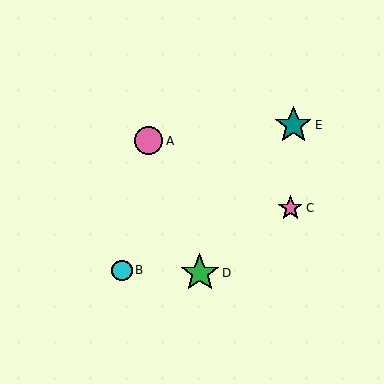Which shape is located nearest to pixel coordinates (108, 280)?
The cyan circle (labeled B) at (122, 270) is nearest to that location.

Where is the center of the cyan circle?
The center of the cyan circle is at (122, 270).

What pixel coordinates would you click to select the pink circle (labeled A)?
Click at (149, 141) to select the pink circle A.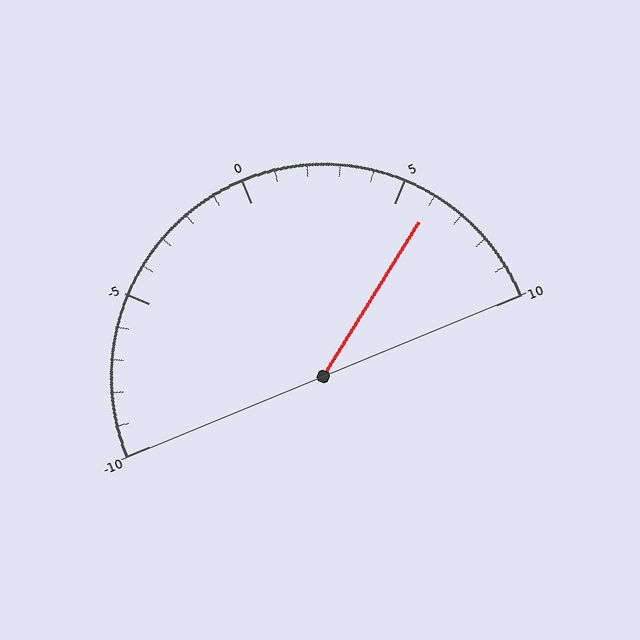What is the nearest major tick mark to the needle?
The nearest major tick mark is 5.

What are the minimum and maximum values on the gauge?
The gauge ranges from -10 to 10.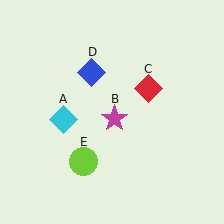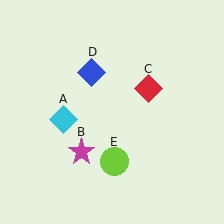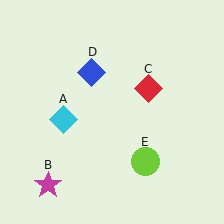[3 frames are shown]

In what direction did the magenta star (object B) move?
The magenta star (object B) moved down and to the left.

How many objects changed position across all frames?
2 objects changed position: magenta star (object B), lime circle (object E).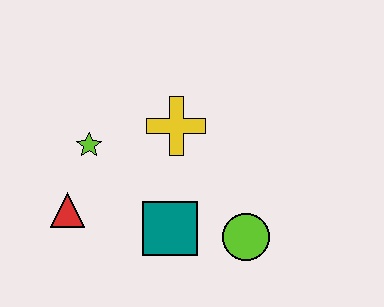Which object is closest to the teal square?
The lime circle is closest to the teal square.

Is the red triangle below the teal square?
No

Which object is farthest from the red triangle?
The lime circle is farthest from the red triangle.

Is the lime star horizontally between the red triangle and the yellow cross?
Yes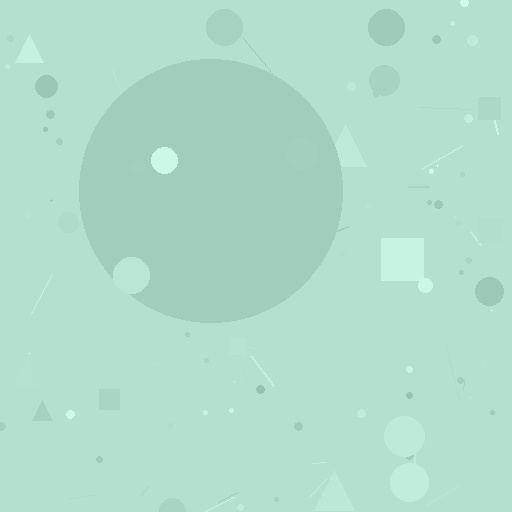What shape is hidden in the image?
A circle is hidden in the image.